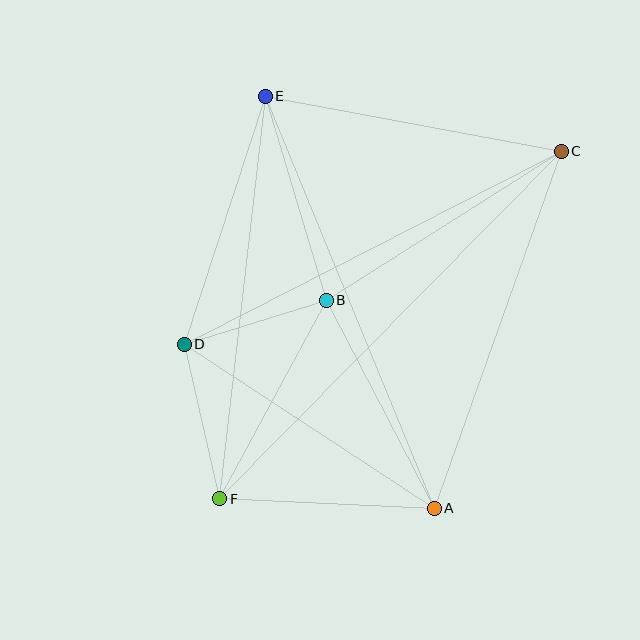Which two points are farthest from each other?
Points C and F are farthest from each other.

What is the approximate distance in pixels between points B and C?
The distance between B and C is approximately 278 pixels.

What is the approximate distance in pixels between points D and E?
The distance between D and E is approximately 261 pixels.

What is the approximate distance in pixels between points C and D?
The distance between C and D is approximately 423 pixels.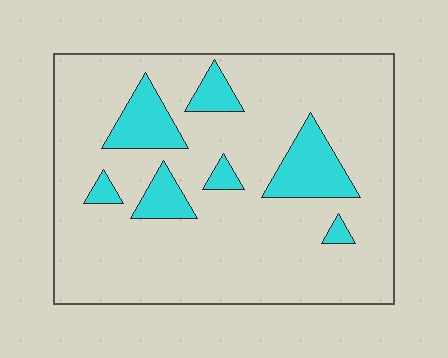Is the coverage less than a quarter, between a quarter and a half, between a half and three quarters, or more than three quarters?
Less than a quarter.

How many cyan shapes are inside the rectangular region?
7.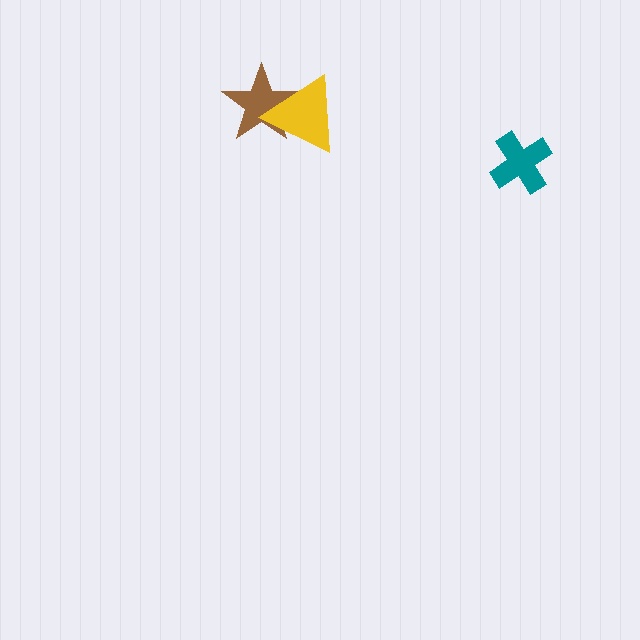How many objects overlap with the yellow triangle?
1 object overlaps with the yellow triangle.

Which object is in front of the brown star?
The yellow triangle is in front of the brown star.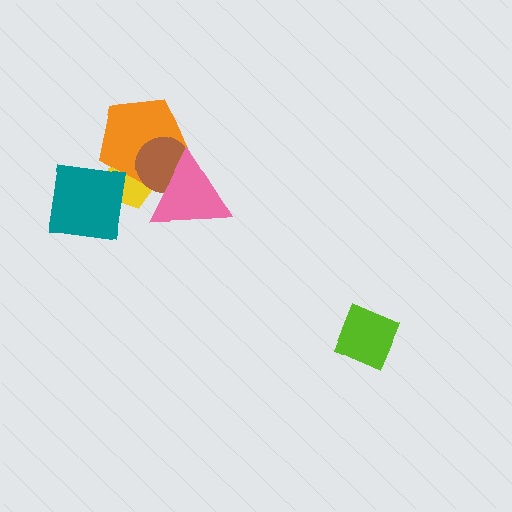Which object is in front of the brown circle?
The pink triangle is in front of the brown circle.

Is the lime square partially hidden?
No, no other shape covers it.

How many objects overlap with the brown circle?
3 objects overlap with the brown circle.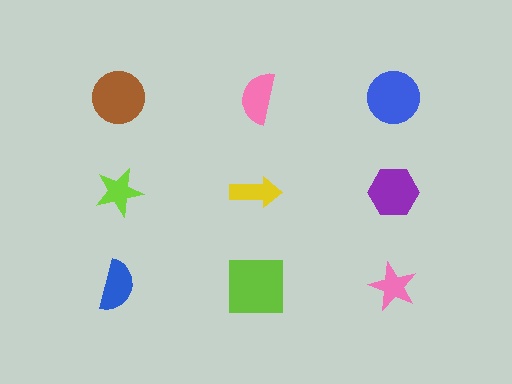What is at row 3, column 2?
A lime square.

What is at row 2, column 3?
A purple hexagon.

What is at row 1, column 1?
A brown circle.